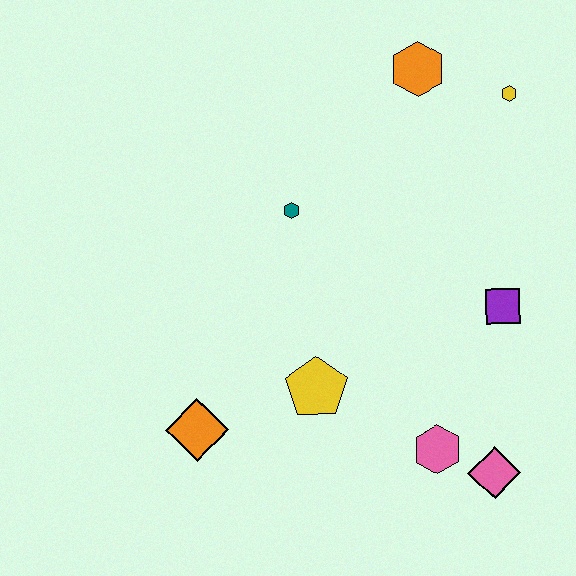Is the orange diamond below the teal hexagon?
Yes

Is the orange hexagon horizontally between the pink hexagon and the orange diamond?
Yes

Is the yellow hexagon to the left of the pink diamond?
No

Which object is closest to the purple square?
The pink hexagon is closest to the purple square.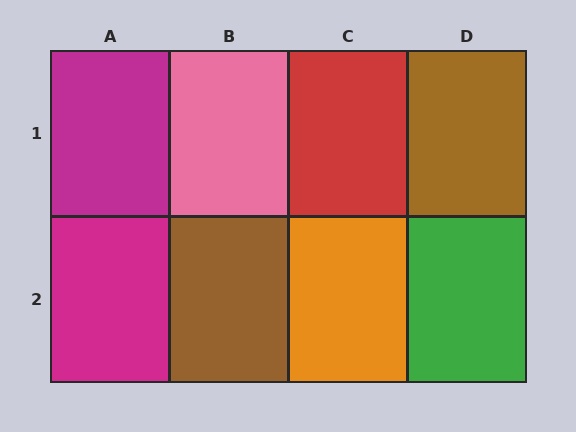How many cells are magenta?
2 cells are magenta.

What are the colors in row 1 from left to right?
Magenta, pink, red, brown.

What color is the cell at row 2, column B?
Brown.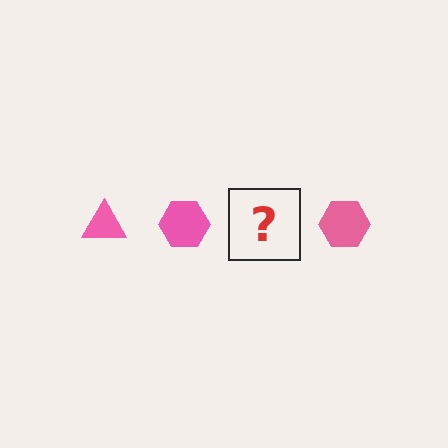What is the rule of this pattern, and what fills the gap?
The rule is that the pattern cycles through triangle, hexagon shapes in pink. The gap should be filled with a pink triangle.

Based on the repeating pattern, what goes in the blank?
The blank should be a pink triangle.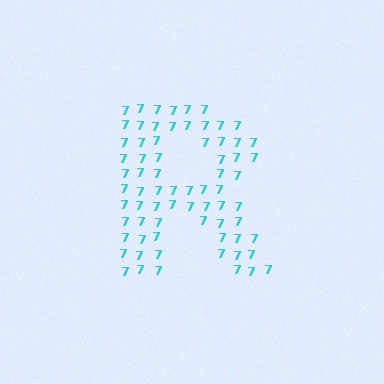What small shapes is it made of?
It is made of small digit 7's.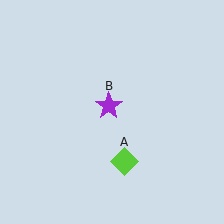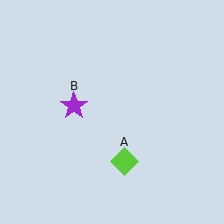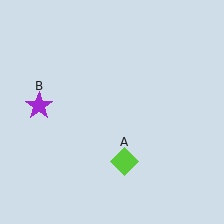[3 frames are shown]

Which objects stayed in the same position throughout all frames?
Lime diamond (object A) remained stationary.